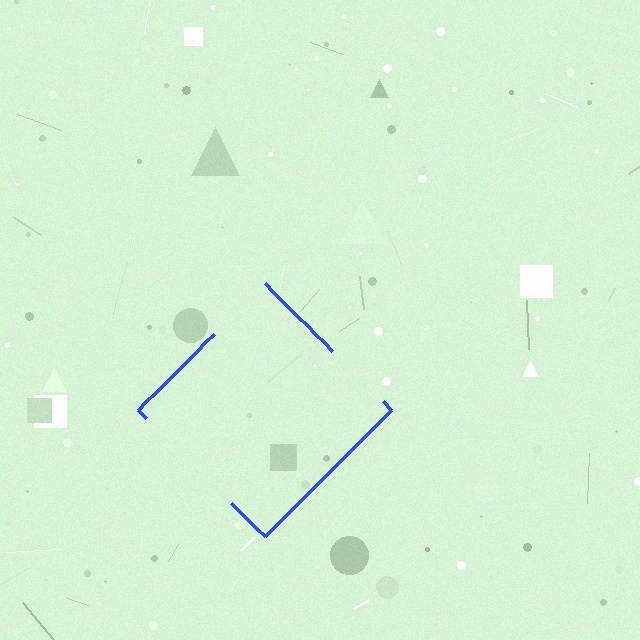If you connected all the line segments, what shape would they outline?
They would outline a diamond.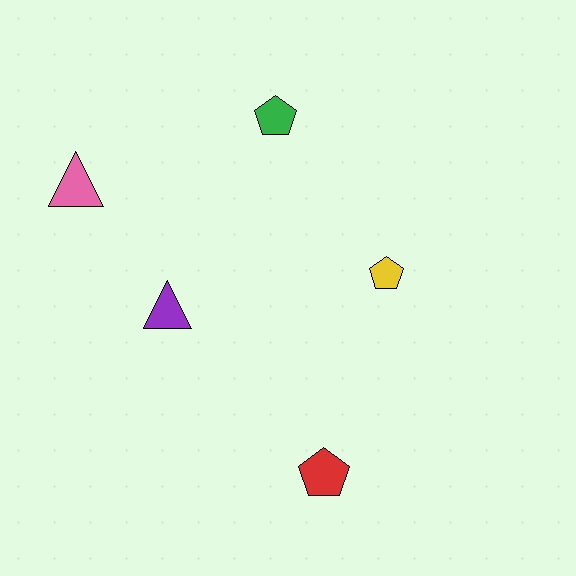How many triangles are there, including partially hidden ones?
There are 2 triangles.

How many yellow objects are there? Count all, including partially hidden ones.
There is 1 yellow object.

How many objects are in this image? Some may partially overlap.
There are 5 objects.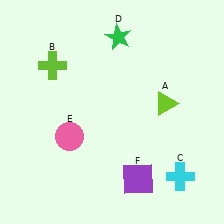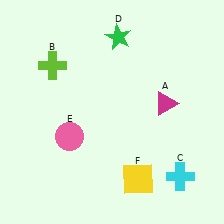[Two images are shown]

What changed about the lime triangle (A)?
In Image 1, A is lime. In Image 2, it changed to magenta.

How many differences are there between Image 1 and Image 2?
There are 2 differences between the two images.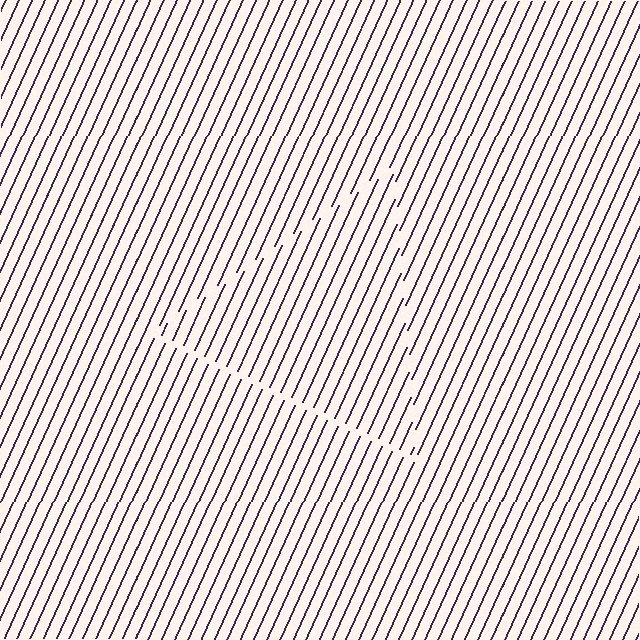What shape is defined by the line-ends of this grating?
An illusory triangle. The interior of the shape contains the same grating, shifted by half a period — the contour is defined by the phase discontinuity where line-ends from the inner and outer gratings abut.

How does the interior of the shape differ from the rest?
The interior of the shape contains the same grating, shifted by half a period — the contour is defined by the phase discontinuity where line-ends from the inner and outer gratings abut.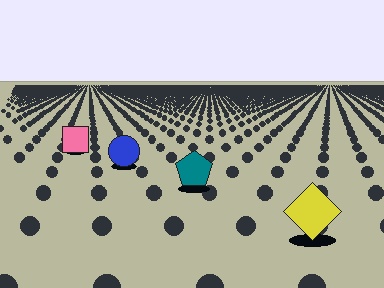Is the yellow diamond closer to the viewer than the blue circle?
Yes. The yellow diamond is closer — you can tell from the texture gradient: the ground texture is coarser near it.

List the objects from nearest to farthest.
From nearest to farthest: the yellow diamond, the teal pentagon, the blue circle, the pink square.